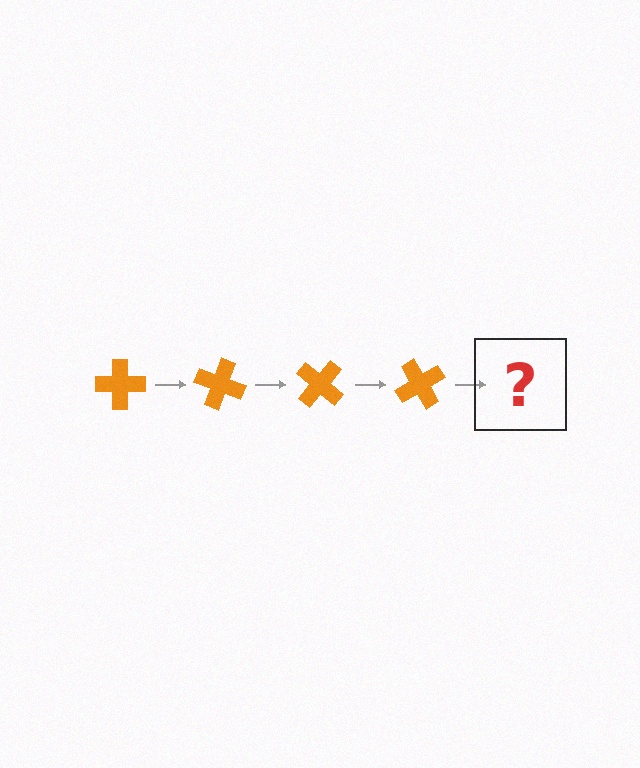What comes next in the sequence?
The next element should be an orange cross rotated 80 degrees.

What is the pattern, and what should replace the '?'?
The pattern is that the cross rotates 20 degrees each step. The '?' should be an orange cross rotated 80 degrees.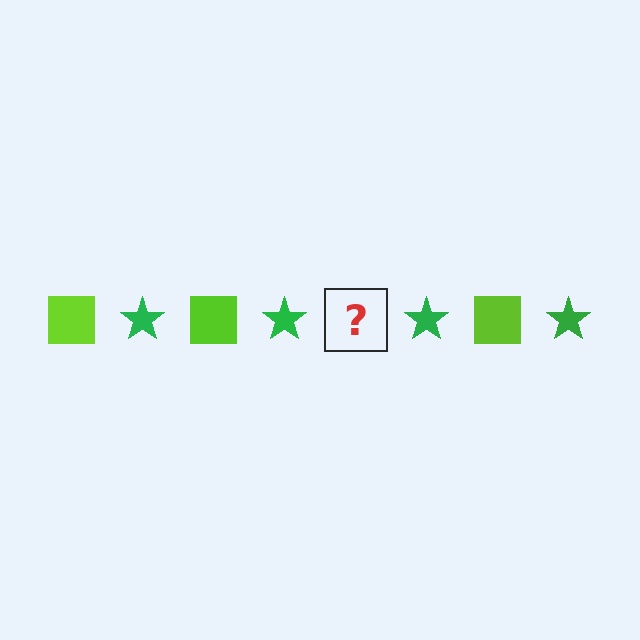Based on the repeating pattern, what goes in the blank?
The blank should be a lime square.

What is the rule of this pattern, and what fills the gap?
The rule is that the pattern alternates between lime square and green star. The gap should be filled with a lime square.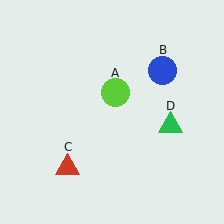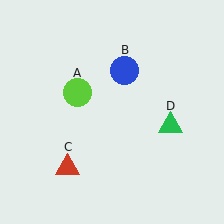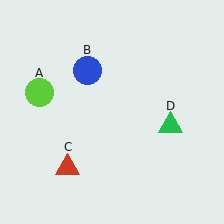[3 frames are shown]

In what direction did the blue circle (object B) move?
The blue circle (object B) moved left.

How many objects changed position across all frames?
2 objects changed position: lime circle (object A), blue circle (object B).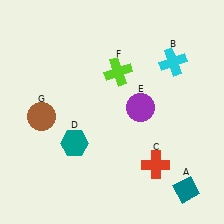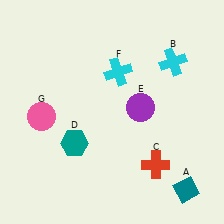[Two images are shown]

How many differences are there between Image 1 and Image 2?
There are 2 differences between the two images.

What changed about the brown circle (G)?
In Image 1, G is brown. In Image 2, it changed to pink.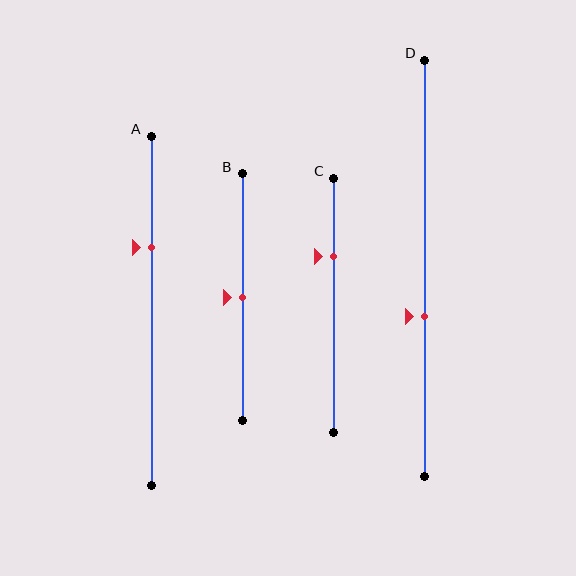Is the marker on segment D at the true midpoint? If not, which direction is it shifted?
No, the marker on segment D is shifted downward by about 12% of the segment length.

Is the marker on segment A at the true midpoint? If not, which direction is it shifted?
No, the marker on segment A is shifted upward by about 18% of the segment length.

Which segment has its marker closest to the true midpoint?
Segment B has its marker closest to the true midpoint.